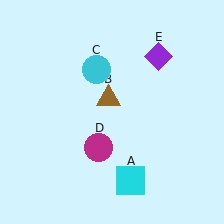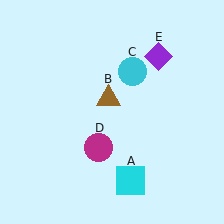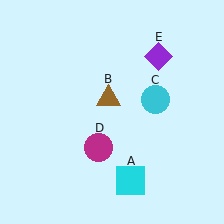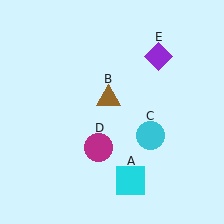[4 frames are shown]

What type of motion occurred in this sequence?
The cyan circle (object C) rotated clockwise around the center of the scene.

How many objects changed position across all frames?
1 object changed position: cyan circle (object C).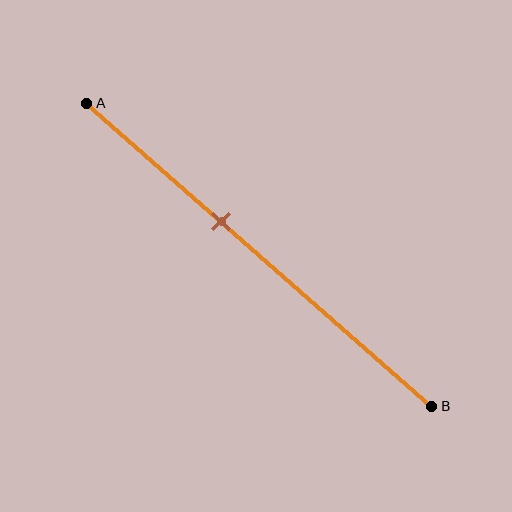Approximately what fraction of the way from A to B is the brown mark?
The brown mark is approximately 40% of the way from A to B.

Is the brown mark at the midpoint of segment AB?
No, the mark is at about 40% from A, not at the 50% midpoint.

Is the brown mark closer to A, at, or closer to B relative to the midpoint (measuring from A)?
The brown mark is closer to point A than the midpoint of segment AB.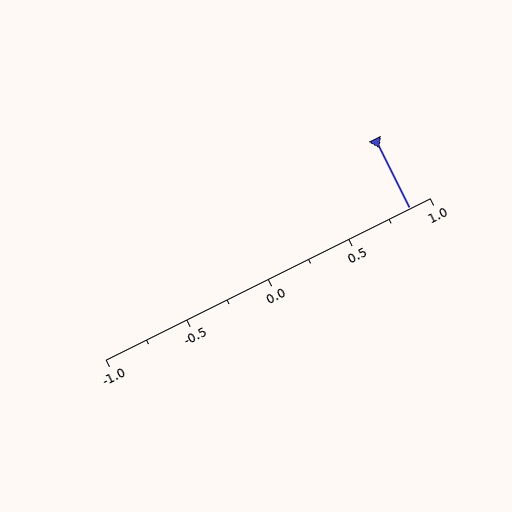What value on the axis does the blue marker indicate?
The marker indicates approximately 0.88.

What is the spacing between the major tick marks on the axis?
The major ticks are spaced 0.5 apart.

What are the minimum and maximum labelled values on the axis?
The axis runs from -1.0 to 1.0.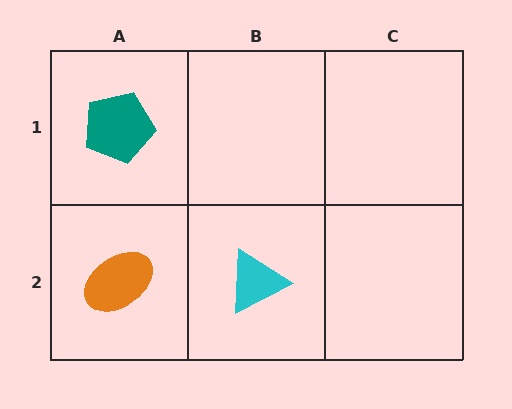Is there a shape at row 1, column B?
No, that cell is empty.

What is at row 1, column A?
A teal pentagon.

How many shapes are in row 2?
2 shapes.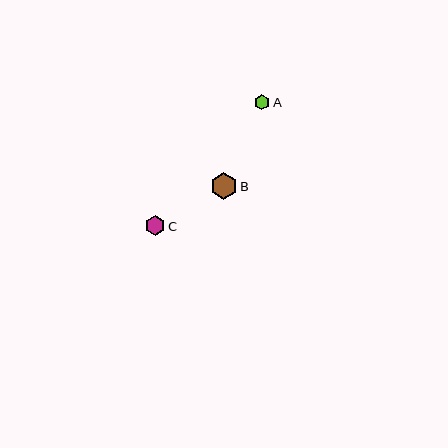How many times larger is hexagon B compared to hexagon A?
Hexagon B is approximately 1.7 times the size of hexagon A.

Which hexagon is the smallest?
Hexagon A is the smallest with a size of approximately 15 pixels.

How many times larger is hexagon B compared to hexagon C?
Hexagon B is approximately 1.3 times the size of hexagon C.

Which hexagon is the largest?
Hexagon B is the largest with a size of approximately 26 pixels.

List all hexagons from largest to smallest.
From largest to smallest: B, C, A.